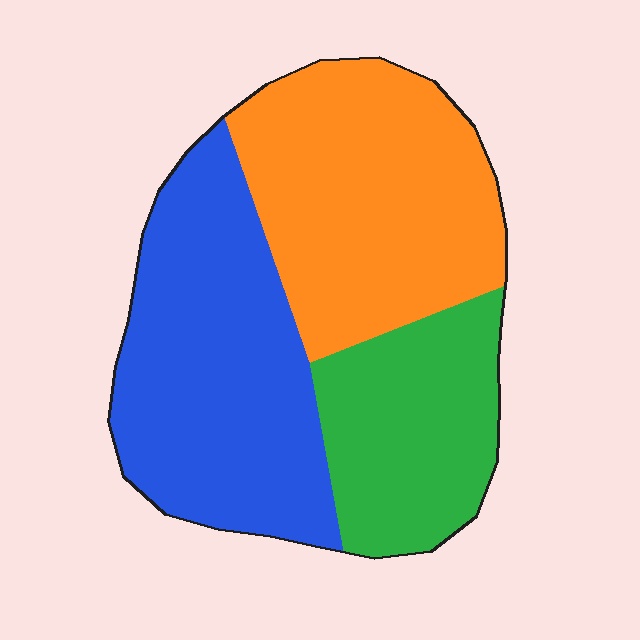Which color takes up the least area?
Green, at roughly 25%.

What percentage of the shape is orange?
Orange covers roughly 35% of the shape.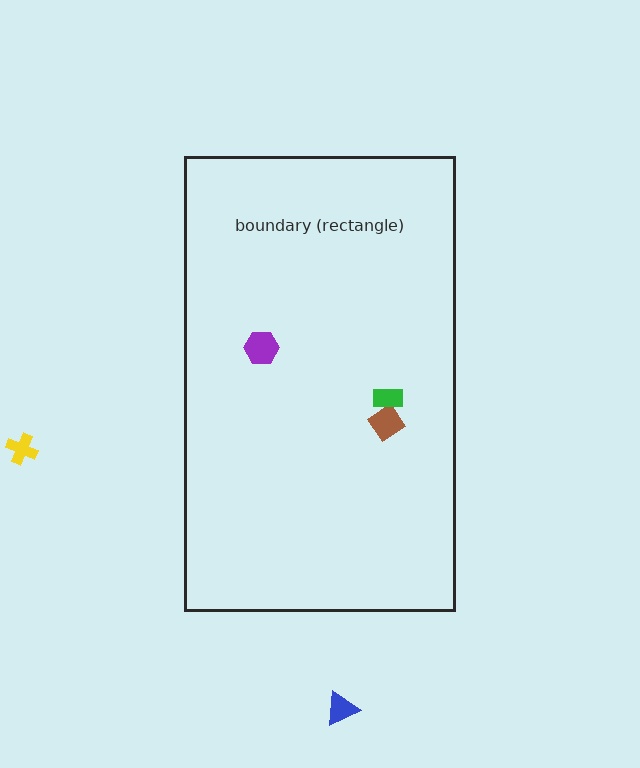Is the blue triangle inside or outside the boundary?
Outside.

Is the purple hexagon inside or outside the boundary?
Inside.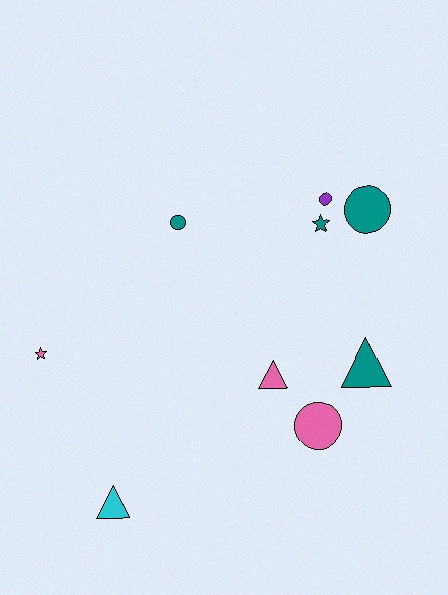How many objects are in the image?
There are 9 objects.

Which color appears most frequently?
Teal, with 4 objects.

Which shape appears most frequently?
Circle, with 4 objects.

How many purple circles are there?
There is 1 purple circle.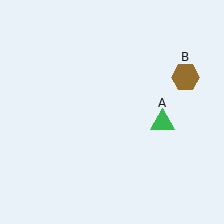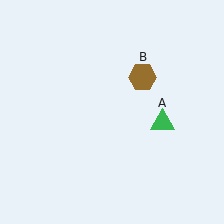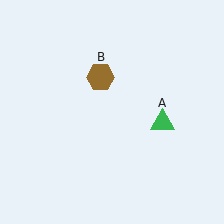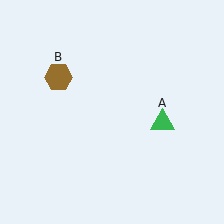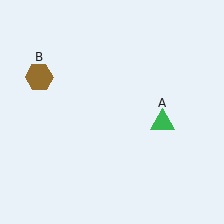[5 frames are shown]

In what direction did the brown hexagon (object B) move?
The brown hexagon (object B) moved left.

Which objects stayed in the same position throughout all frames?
Green triangle (object A) remained stationary.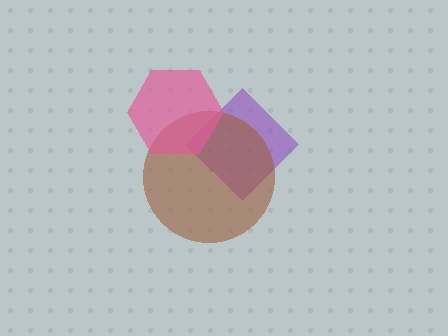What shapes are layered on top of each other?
The layered shapes are: a purple diamond, a brown circle, a pink hexagon.